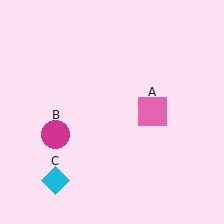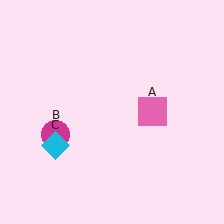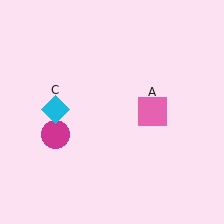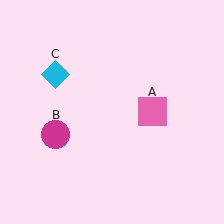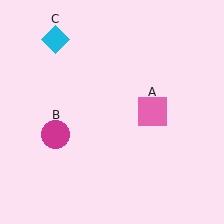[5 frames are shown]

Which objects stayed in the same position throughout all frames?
Pink square (object A) and magenta circle (object B) remained stationary.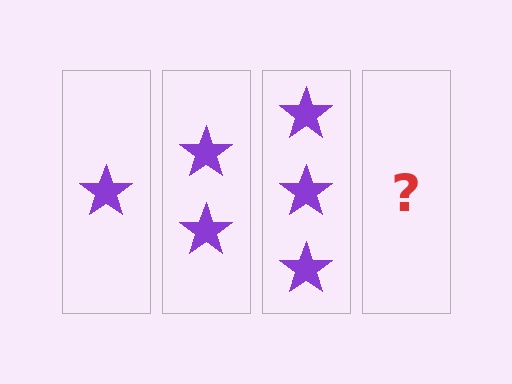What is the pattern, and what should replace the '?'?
The pattern is that each step adds one more star. The '?' should be 4 stars.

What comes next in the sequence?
The next element should be 4 stars.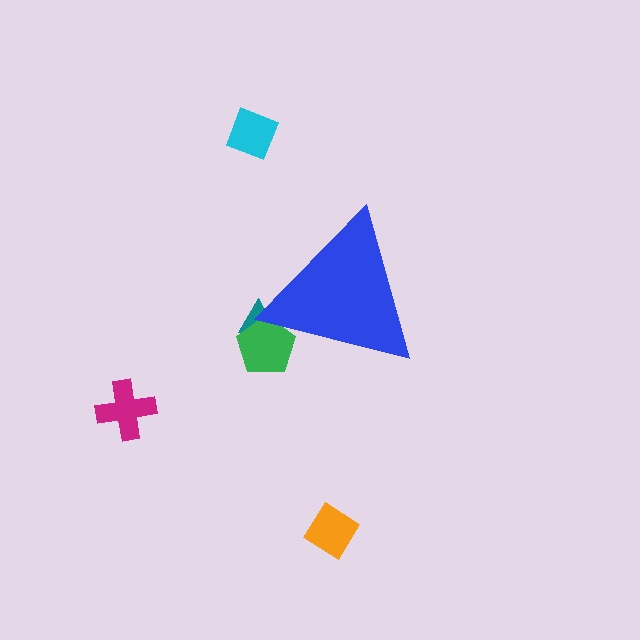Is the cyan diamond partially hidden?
No, the cyan diamond is fully visible.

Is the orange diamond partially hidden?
No, the orange diamond is fully visible.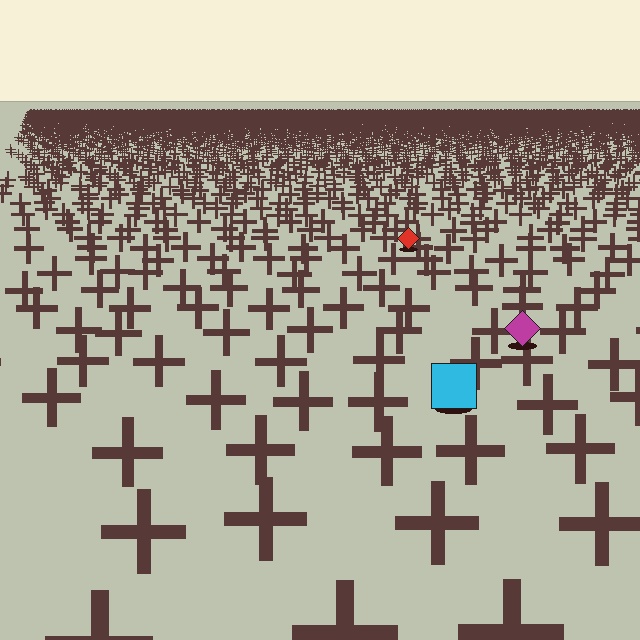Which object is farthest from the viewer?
The red diamond is farthest from the viewer. It appears smaller and the ground texture around it is denser.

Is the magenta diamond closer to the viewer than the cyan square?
No. The cyan square is closer — you can tell from the texture gradient: the ground texture is coarser near it.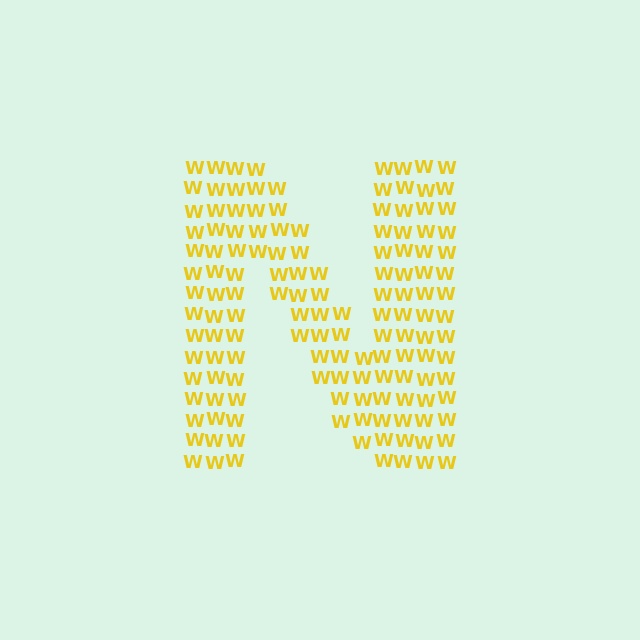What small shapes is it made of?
It is made of small letter W's.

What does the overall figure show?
The overall figure shows the letter N.